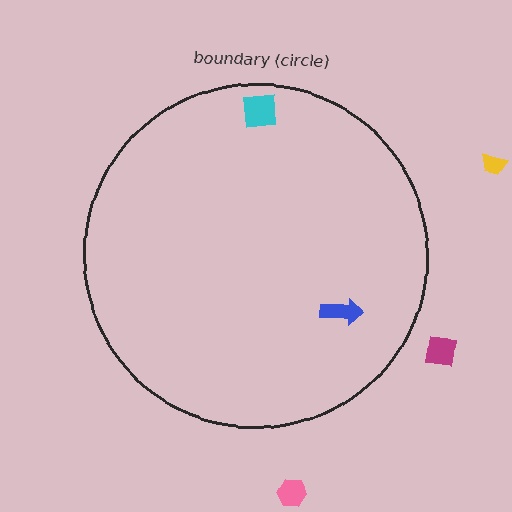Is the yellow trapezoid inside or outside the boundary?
Outside.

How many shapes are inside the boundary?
2 inside, 3 outside.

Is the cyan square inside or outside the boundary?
Inside.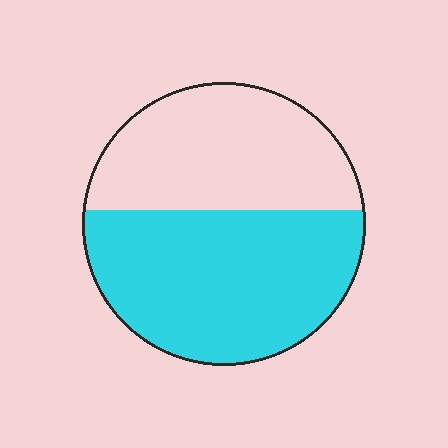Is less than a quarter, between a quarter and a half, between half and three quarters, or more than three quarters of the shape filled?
Between half and three quarters.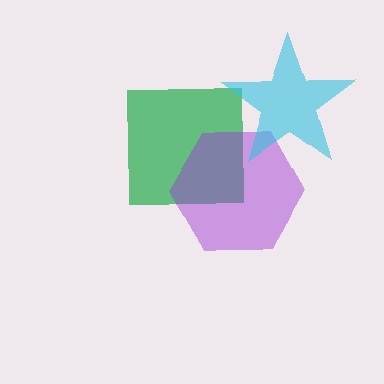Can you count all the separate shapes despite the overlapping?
Yes, there are 3 separate shapes.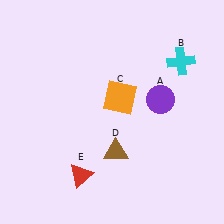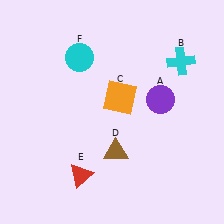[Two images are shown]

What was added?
A cyan circle (F) was added in Image 2.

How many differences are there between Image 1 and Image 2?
There is 1 difference between the two images.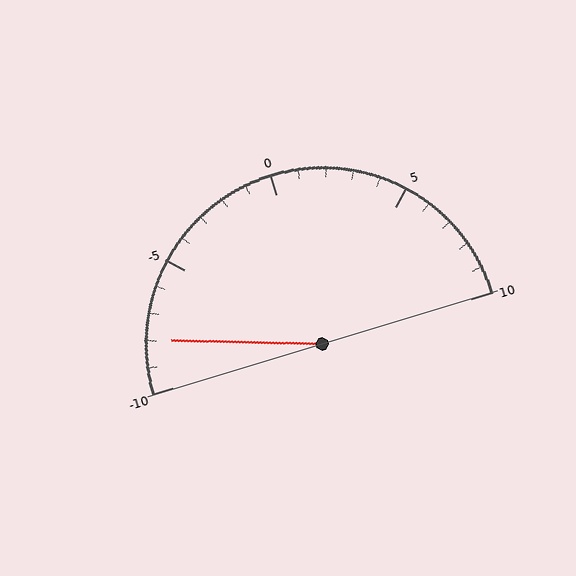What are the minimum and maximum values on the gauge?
The gauge ranges from -10 to 10.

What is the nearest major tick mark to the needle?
The nearest major tick mark is -10.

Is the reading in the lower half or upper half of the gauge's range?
The reading is in the lower half of the range (-10 to 10).